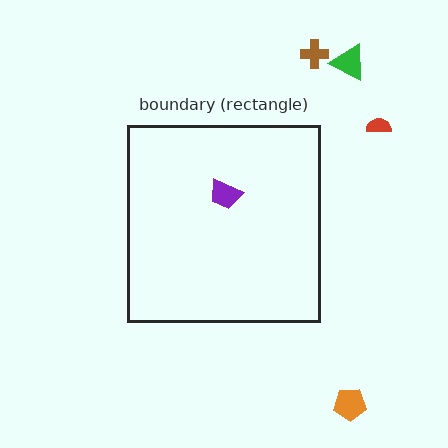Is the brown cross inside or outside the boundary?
Outside.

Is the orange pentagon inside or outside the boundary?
Outside.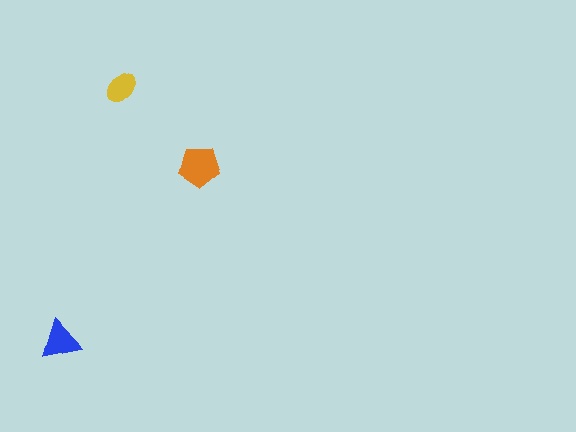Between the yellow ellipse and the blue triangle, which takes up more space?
The blue triangle.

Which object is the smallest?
The yellow ellipse.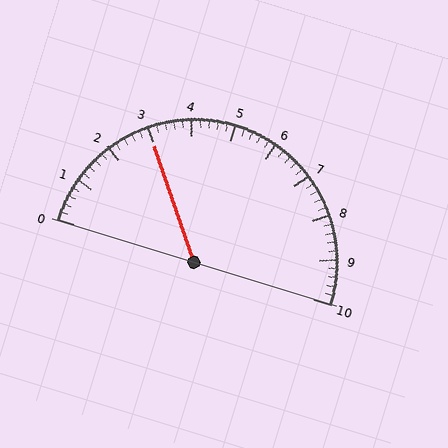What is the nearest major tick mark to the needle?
The nearest major tick mark is 3.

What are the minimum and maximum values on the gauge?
The gauge ranges from 0 to 10.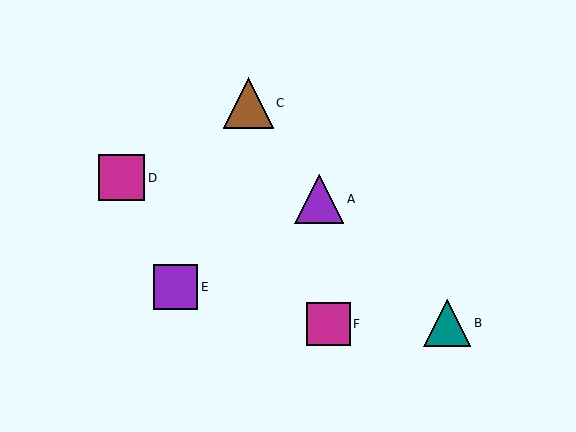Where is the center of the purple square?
The center of the purple square is at (175, 287).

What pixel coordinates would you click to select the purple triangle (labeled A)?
Click at (319, 199) to select the purple triangle A.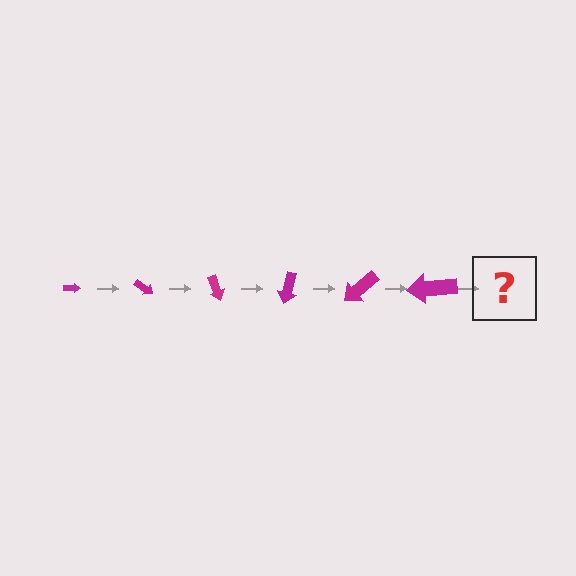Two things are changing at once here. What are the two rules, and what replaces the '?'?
The two rules are that the arrow grows larger each step and it rotates 35 degrees each step. The '?' should be an arrow, larger than the previous one and rotated 210 degrees from the start.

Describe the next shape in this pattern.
It should be an arrow, larger than the previous one and rotated 210 degrees from the start.